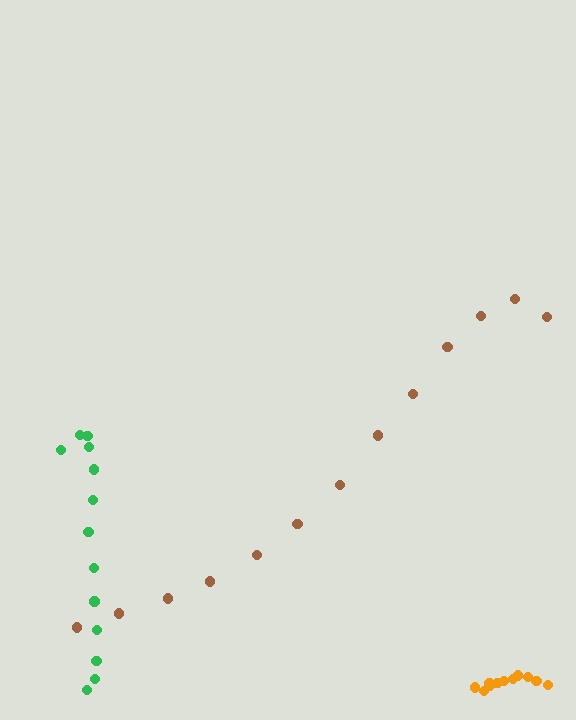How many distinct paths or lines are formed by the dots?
There are 3 distinct paths.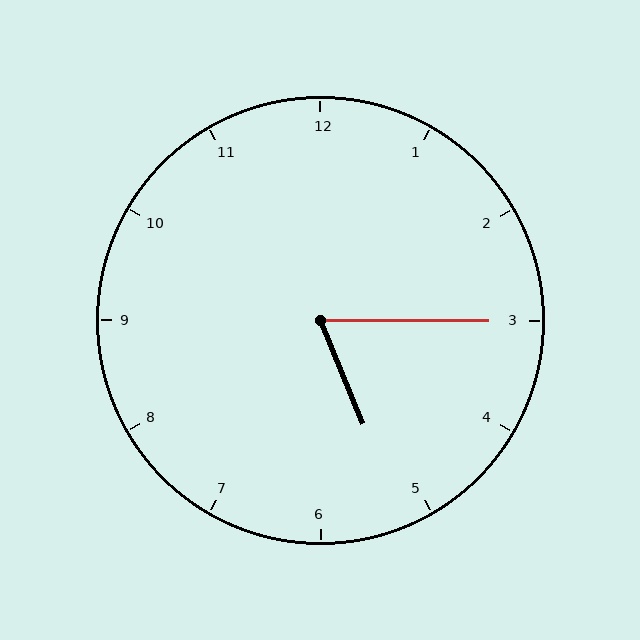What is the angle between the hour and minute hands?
Approximately 68 degrees.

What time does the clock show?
5:15.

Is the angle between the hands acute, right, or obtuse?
It is acute.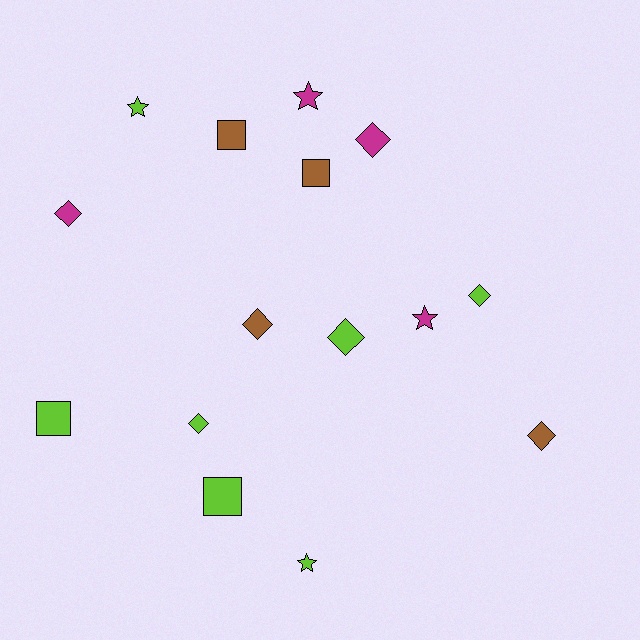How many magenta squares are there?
There are no magenta squares.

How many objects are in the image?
There are 15 objects.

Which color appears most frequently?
Lime, with 7 objects.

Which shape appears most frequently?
Diamond, with 7 objects.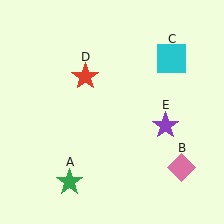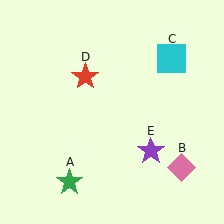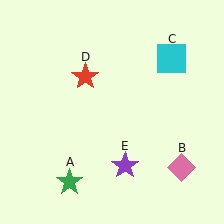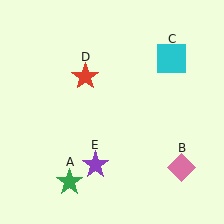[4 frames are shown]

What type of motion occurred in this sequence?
The purple star (object E) rotated clockwise around the center of the scene.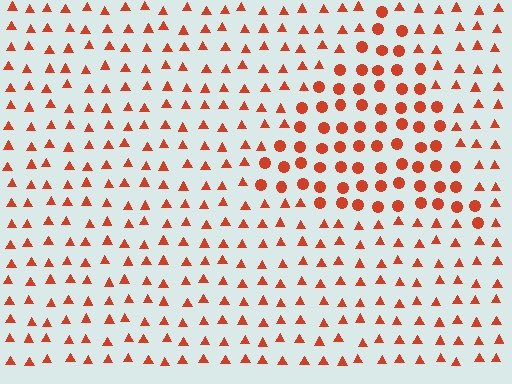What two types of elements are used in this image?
The image uses circles inside the triangle region and triangles outside it.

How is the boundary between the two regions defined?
The boundary is defined by a change in element shape: circles inside vs. triangles outside. All elements share the same color and spacing.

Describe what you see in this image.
The image is filled with small red elements arranged in a uniform grid. A triangle-shaped region contains circles, while the surrounding area contains triangles. The boundary is defined purely by the change in element shape.